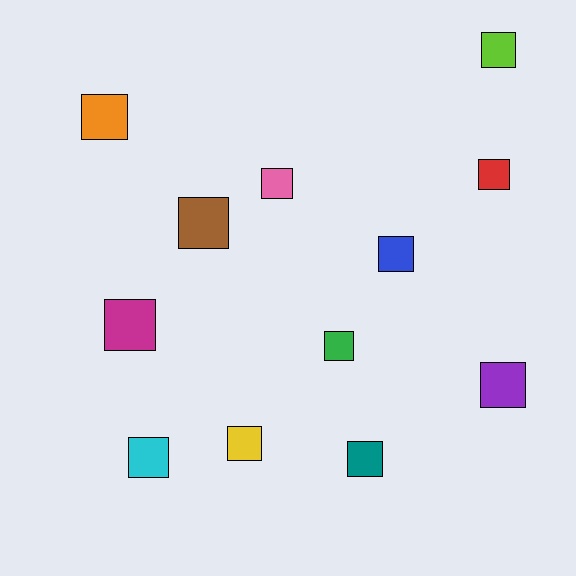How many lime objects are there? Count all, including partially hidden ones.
There is 1 lime object.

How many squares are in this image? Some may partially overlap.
There are 12 squares.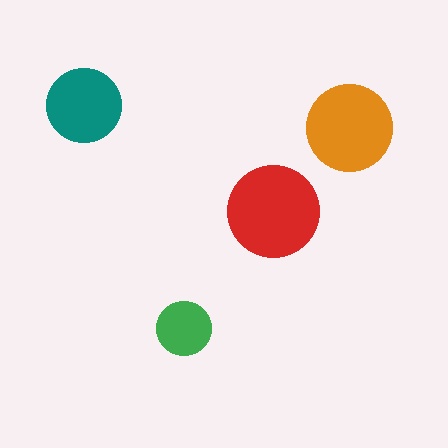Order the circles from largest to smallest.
the red one, the orange one, the teal one, the green one.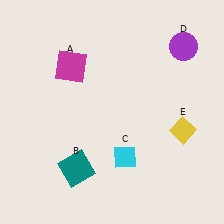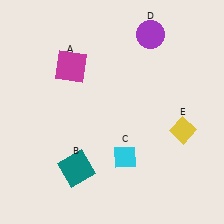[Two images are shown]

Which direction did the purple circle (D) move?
The purple circle (D) moved left.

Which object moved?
The purple circle (D) moved left.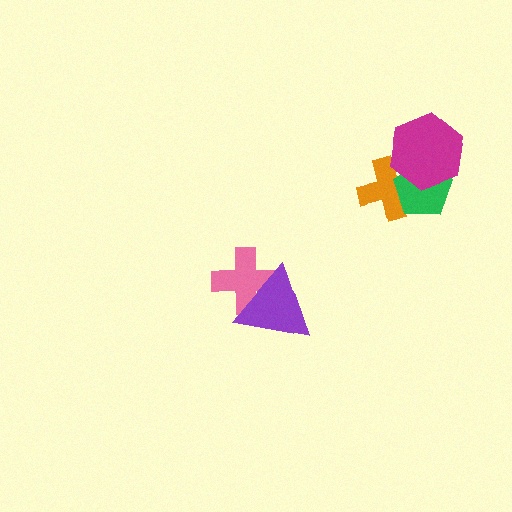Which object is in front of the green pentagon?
The magenta hexagon is in front of the green pentagon.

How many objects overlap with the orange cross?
2 objects overlap with the orange cross.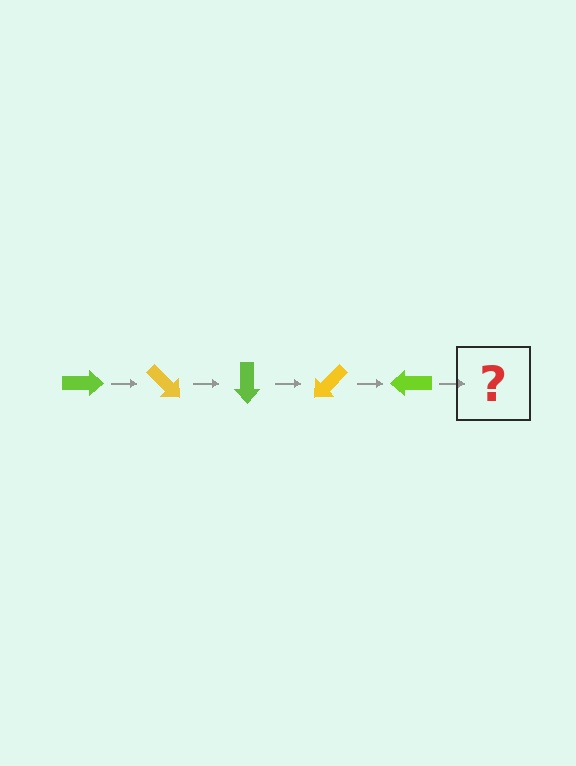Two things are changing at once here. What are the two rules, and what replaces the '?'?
The two rules are that it rotates 45 degrees each step and the color cycles through lime and yellow. The '?' should be a yellow arrow, rotated 225 degrees from the start.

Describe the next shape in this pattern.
It should be a yellow arrow, rotated 225 degrees from the start.